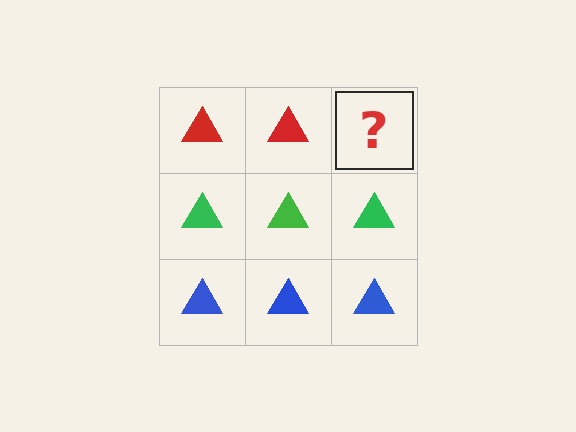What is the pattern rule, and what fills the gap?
The rule is that each row has a consistent color. The gap should be filled with a red triangle.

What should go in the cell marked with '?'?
The missing cell should contain a red triangle.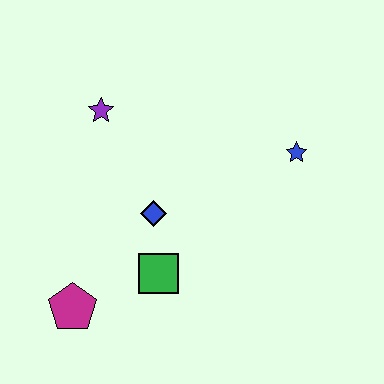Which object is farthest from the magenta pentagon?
The blue star is farthest from the magenta pentagon.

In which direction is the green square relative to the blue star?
The green square is to the left of the blue star.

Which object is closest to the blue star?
The blue diamond is closest to the blue star.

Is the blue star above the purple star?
No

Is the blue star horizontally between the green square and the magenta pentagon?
No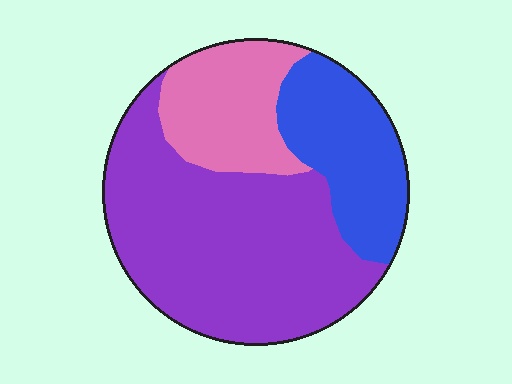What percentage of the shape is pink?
Pink covers 21% of the shape.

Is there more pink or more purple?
Purple.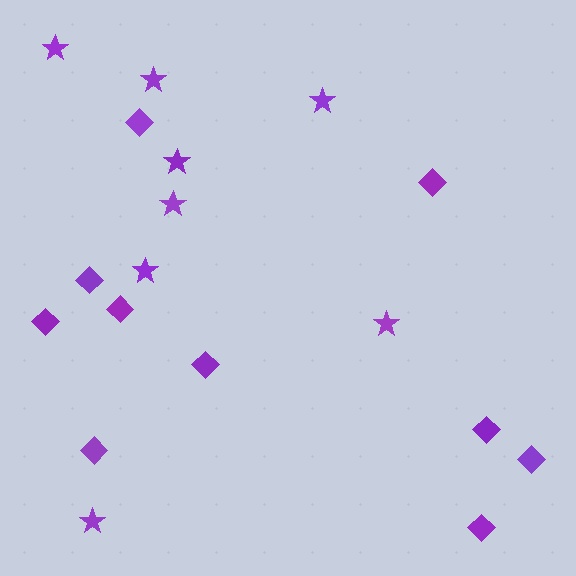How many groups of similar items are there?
There are 2 groups: one group of diamonds (10) and one group of stars (8).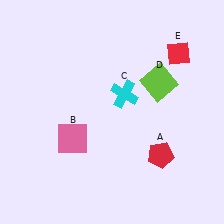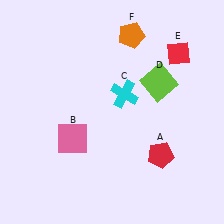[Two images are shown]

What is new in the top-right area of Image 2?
An orange pentagon (F) was added in the top-right area of Image 2.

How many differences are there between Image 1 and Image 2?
There is 1 difference between the two images.